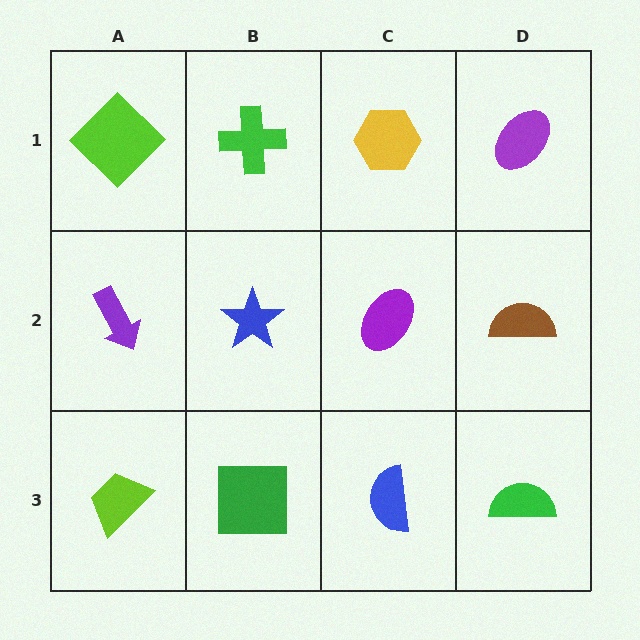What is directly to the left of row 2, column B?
A purple arrow.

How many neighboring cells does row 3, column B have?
3.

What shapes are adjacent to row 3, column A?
A purple arrow (row 2, column A), a green square (row 3, column B).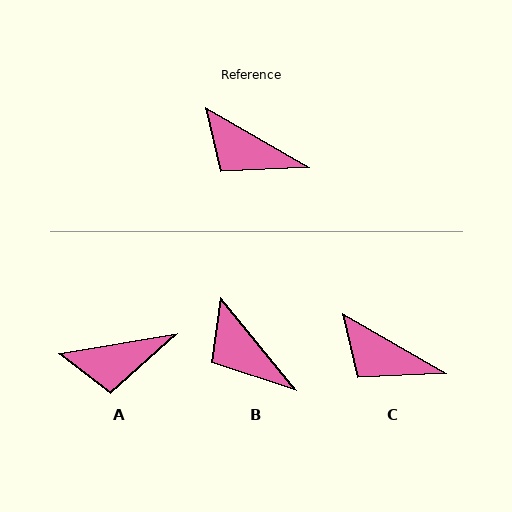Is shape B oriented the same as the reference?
No, it is off by about 21 degrees.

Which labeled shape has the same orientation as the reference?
C.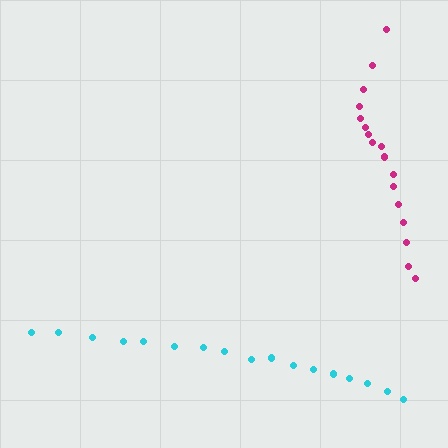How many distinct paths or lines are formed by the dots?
There are 2 distinct paths.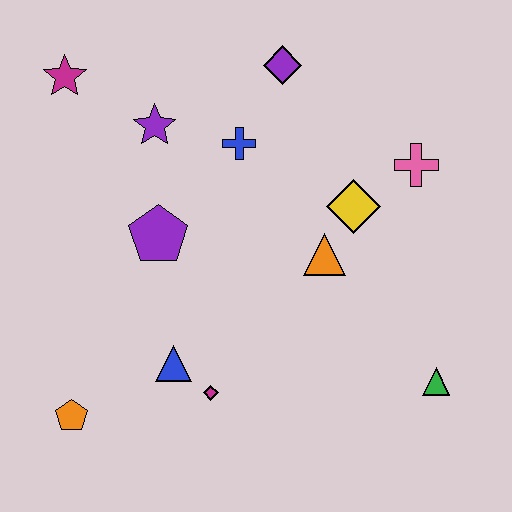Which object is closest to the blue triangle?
The magenta diamond is closest to the blue triangle.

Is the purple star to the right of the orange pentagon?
Yes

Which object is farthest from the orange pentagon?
The pink cross is farthest from the orange pentagon.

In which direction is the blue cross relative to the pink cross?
The blue cross is to the left of the pink cross.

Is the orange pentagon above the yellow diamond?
No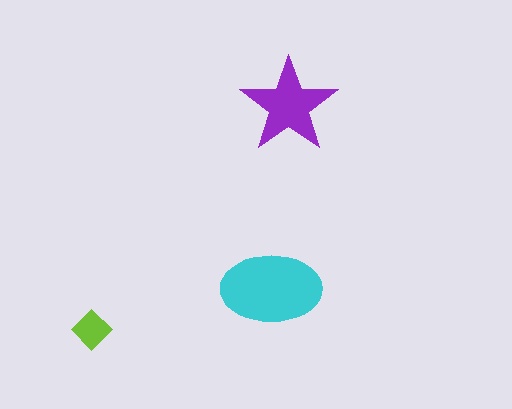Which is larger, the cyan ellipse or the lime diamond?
The cyan ellipse.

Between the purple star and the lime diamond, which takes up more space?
The purple star.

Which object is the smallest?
The lime diamond.